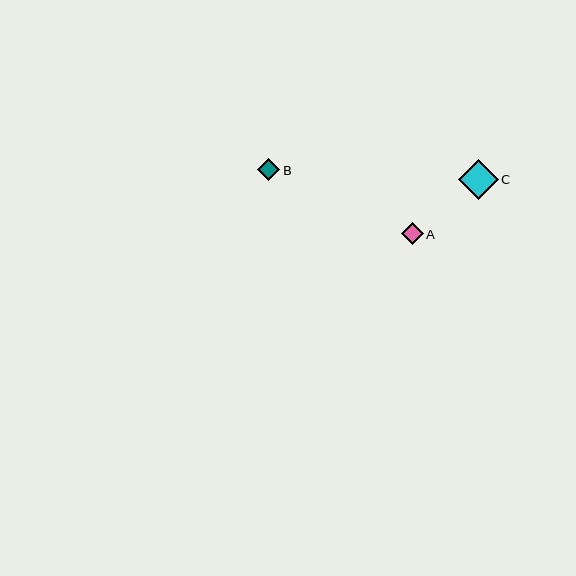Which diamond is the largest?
Diamond C is the largest with a size of approximately 40 pixels.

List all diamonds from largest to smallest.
From largest to smallest: C, B, A.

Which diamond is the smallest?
Diamond A is the smallest with a size of approximately 22 pixels.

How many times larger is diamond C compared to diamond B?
Diamond C is approximately 1.8 times the size of diamond B.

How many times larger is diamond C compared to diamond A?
Diamond C is approximately 1.8 times the size of diamond A.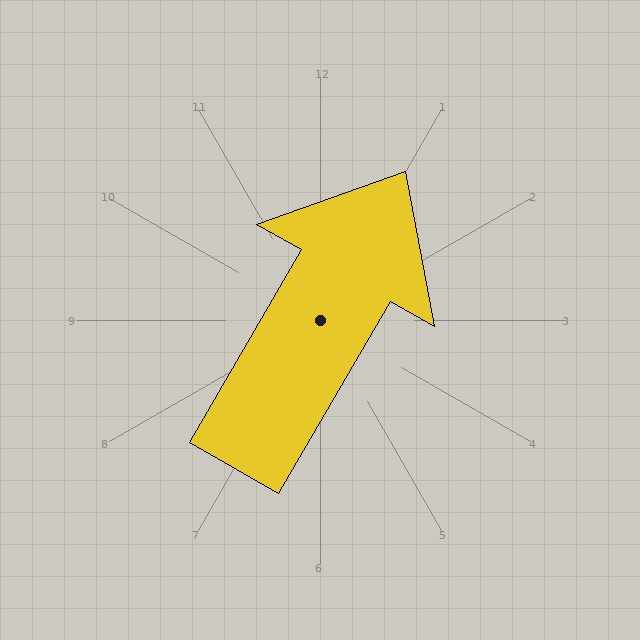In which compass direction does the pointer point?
Northeast.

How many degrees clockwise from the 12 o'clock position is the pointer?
Approximately 30 degrees.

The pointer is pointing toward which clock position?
Roughly 1 o'clock.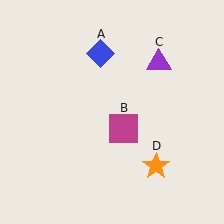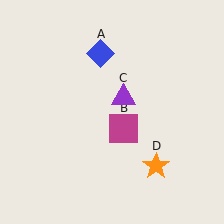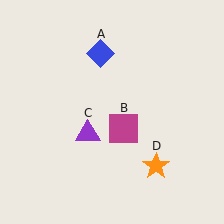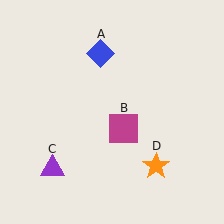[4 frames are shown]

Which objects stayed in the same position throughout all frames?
Blue diamond (object A) and magenta square (object B) and orange star (object D) remained stationary.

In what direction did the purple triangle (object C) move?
The purple triangle (object C) moved down and to the left.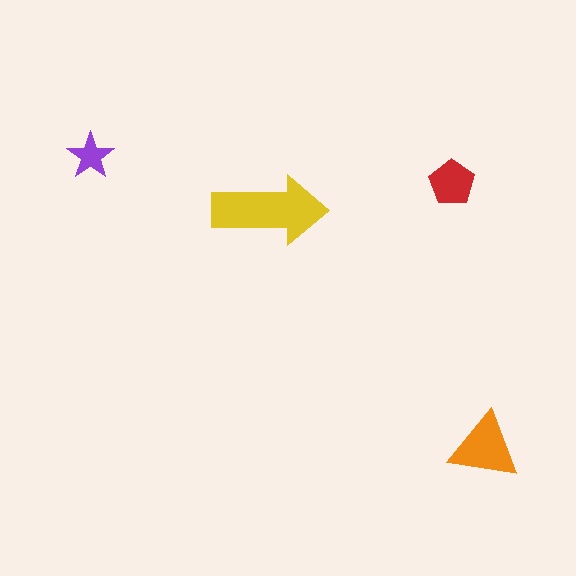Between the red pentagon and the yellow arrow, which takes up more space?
The yellow arrow.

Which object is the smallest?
The purple star.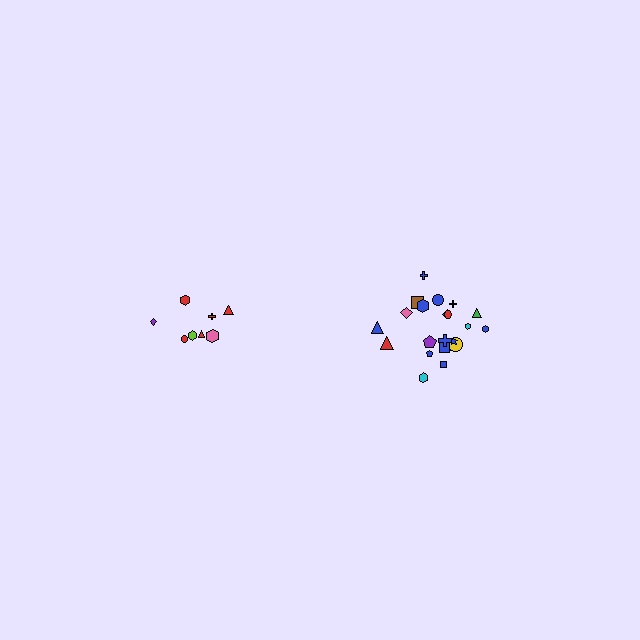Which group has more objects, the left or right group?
The right group.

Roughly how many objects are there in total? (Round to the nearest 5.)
Roughly 30 objects in total.